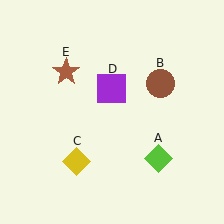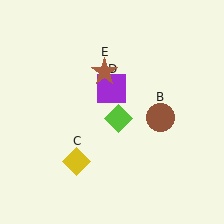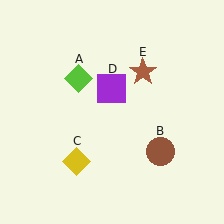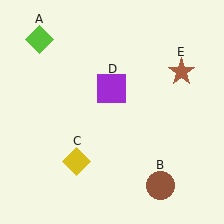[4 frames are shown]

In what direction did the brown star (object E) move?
The brown star (object E) moved right.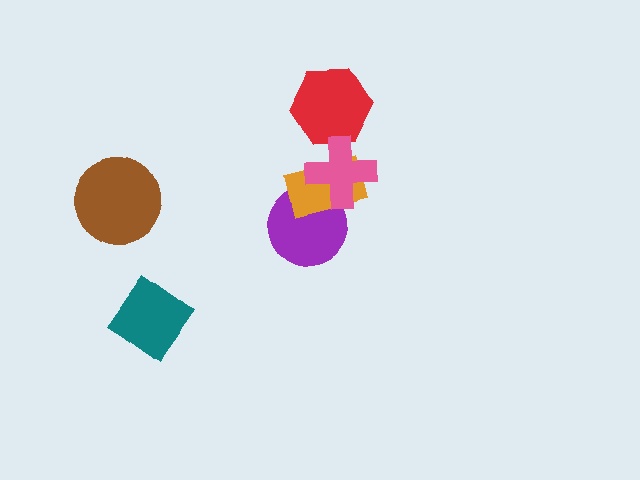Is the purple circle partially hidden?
Yes, it is partially covered by another shape.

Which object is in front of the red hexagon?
The pink cross is in front of the red hexagon.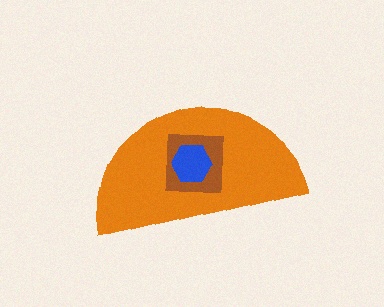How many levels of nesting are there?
3.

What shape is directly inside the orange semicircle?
The brown square.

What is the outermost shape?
The orange semicircle.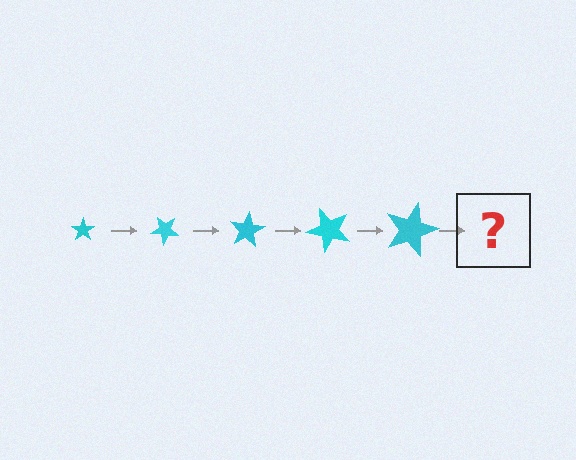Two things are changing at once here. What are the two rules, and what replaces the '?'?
The two rules are that the star grows larger each step and it rotates 40 degrees each step. The '?' should be a star, larger than the previous one and rotated 200 degrees from the start.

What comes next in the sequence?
The next element should be a star, larger than the previous one and rotated 200 degrees from the start.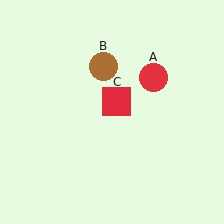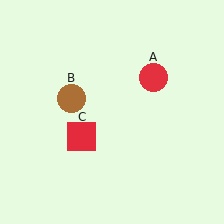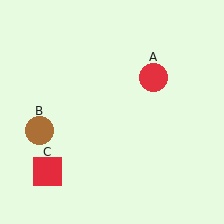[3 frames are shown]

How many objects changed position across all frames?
2 objects changed position: brown circle (object B), red square (object C).